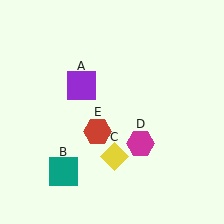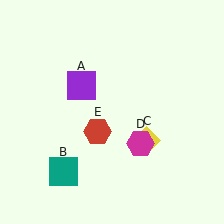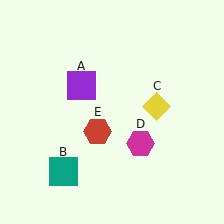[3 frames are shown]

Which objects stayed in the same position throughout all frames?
Purple square (object A) and teal square (object B) and magenta hexagon (object D) and red hexagon (object E) remained stationary.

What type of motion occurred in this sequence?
The yellow diamond (object C) rotated counterclockwise around the center of the scene.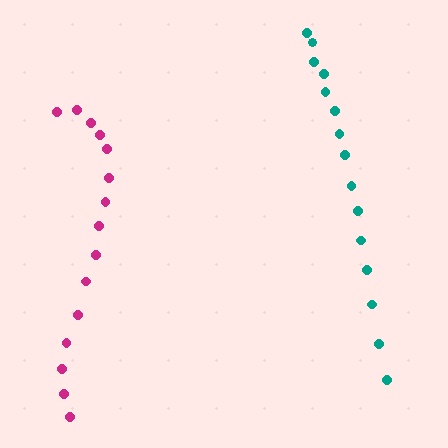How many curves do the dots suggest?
There are 2 distinct paths.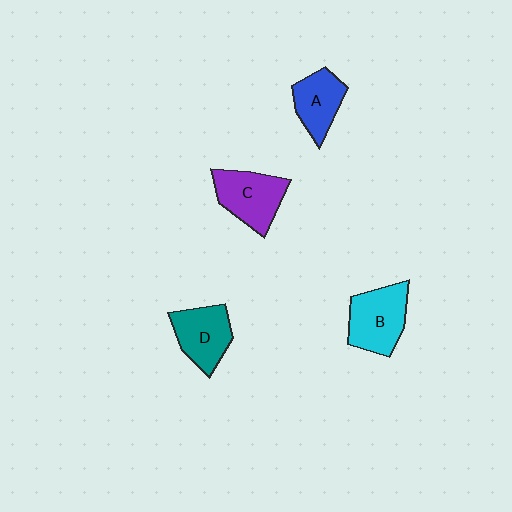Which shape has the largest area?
Shape B (cyan).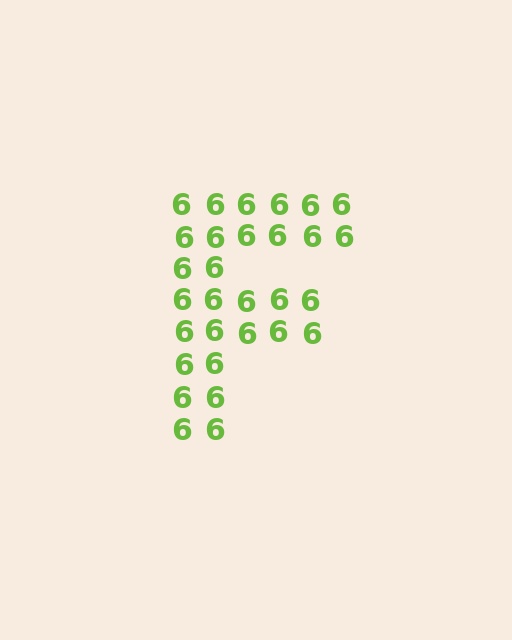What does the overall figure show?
The overall figure shows the letter F.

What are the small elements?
The small elements are digit 6's.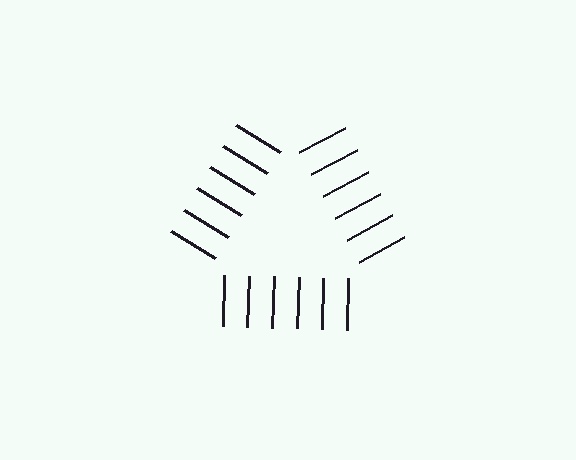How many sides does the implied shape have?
3 sides — the line-ends trace a triangle.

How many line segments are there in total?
18 — 6 along each of the 3 edges.